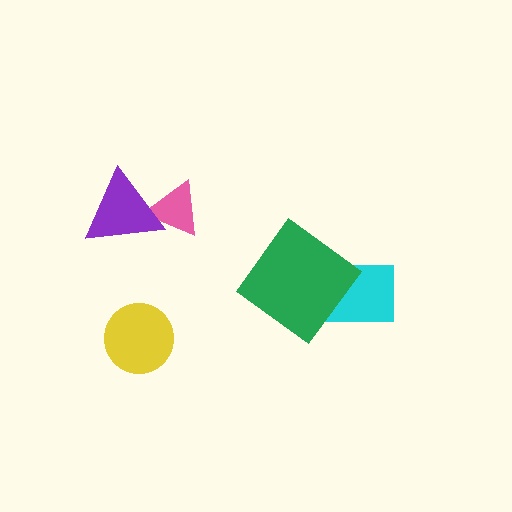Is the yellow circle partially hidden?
No, no other shape covers it.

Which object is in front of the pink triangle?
The purple triangle is in front of the pink triangle.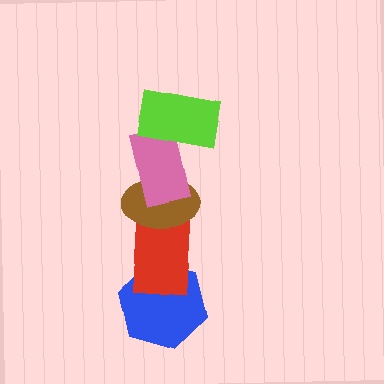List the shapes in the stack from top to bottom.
From top to bottom: the lime rectangle, the pink rectangle, the brown ellipse, the red rectangle, the blue hexagon.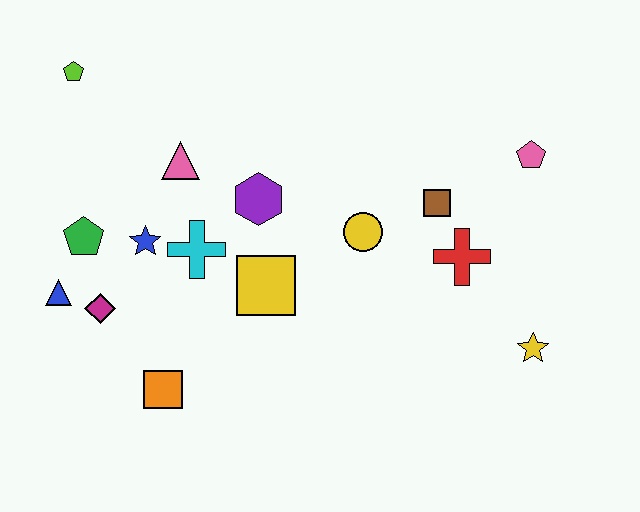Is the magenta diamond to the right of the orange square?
No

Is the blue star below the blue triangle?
No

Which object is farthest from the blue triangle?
The pink pentagon is farthest from the blue triangle.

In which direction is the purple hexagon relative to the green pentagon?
The purple hexagon is to the right of the green pentagon.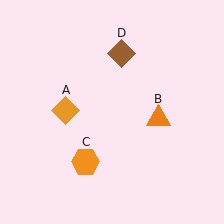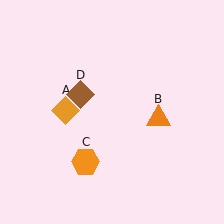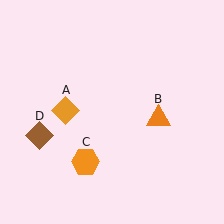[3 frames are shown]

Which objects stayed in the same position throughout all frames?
Orange diamond (object A) and orange triangle (object B) and orange hexagon (object C) remained stationary.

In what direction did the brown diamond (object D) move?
The brown diamond (object D) moved down and to the left.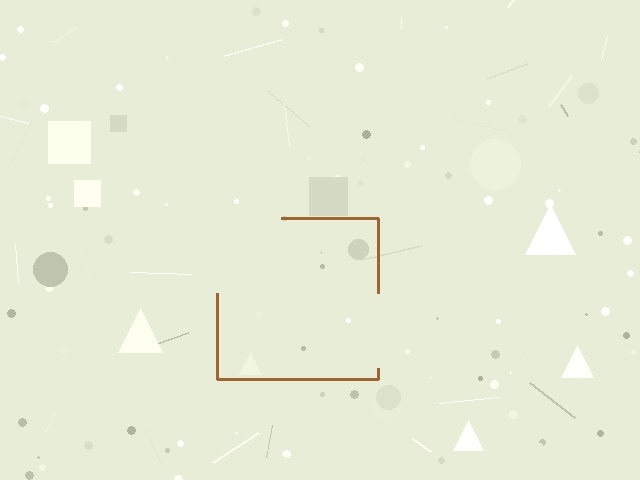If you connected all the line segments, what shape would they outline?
They would outline a square.